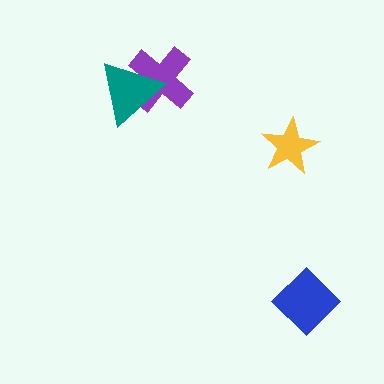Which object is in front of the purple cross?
The teal triangle is in front of the purple cross.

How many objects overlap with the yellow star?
0 objects overlap with the yellow star.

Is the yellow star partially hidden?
No, no other shape covers it.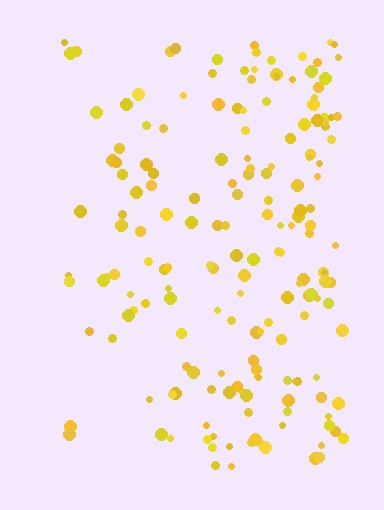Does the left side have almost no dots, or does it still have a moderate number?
Still a moderate number, just noticeably fewer than the right.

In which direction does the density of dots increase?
From left to right, with the right side densest.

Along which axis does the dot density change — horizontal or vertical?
Horizontal.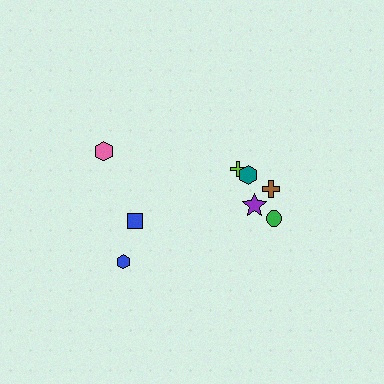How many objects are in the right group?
There are 5 objects.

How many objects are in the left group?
There are 3 objects.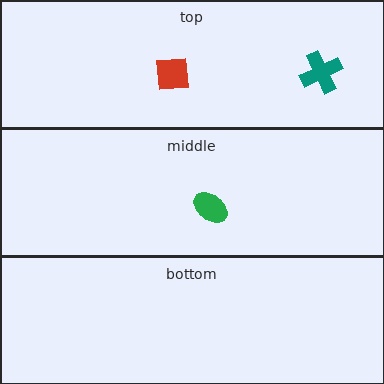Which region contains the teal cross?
The top region.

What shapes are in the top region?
The red square, the teal cross.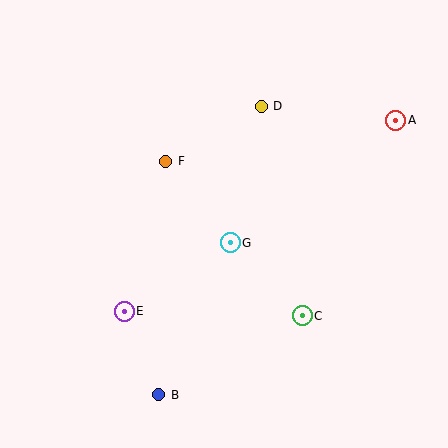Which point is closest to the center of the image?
Point G at (230, 243) is closest to the center.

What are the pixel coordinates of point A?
Point A is at (396, 120).